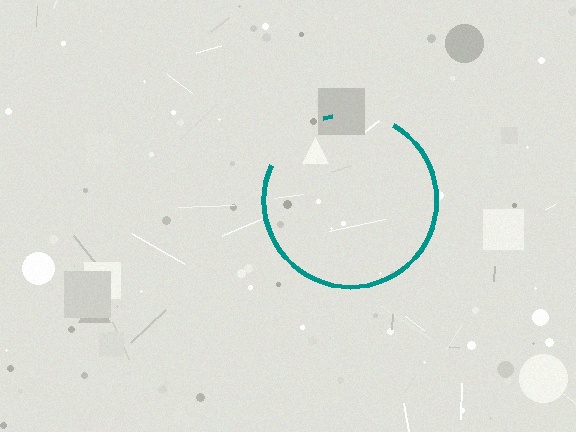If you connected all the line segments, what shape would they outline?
They would outline a circle.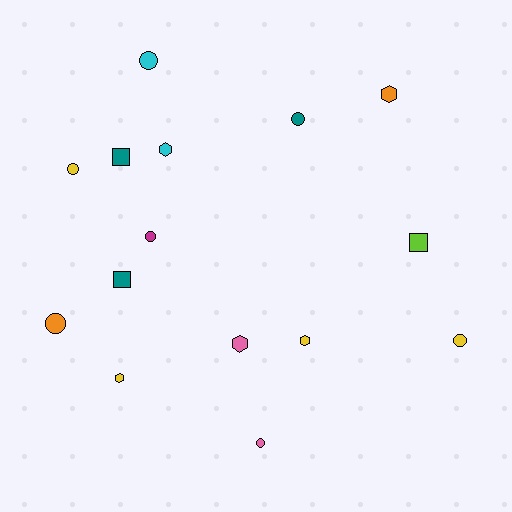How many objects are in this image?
There are 15 objects.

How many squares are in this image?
There are 3 squares.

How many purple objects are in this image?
There are no purple objects.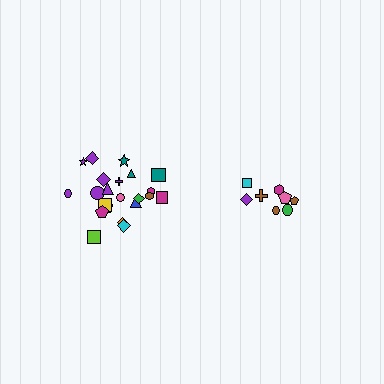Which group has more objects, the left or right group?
The left group.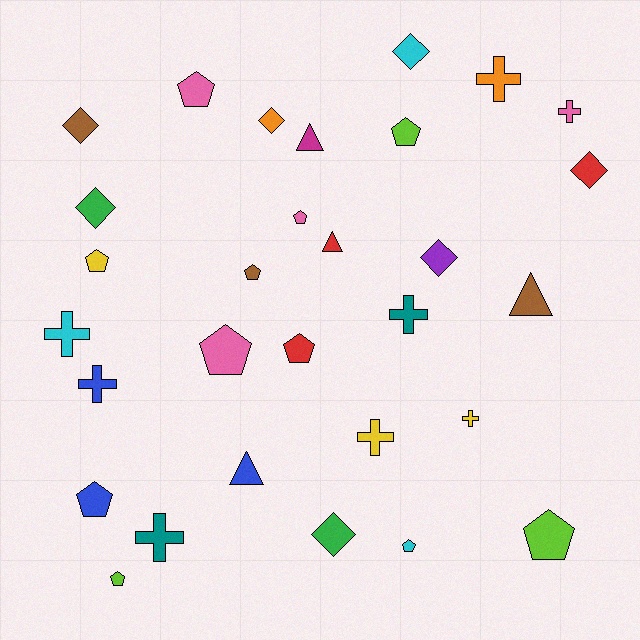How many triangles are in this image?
There are 4 triangles.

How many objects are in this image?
There are 30 objects.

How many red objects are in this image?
There are 3 red objects.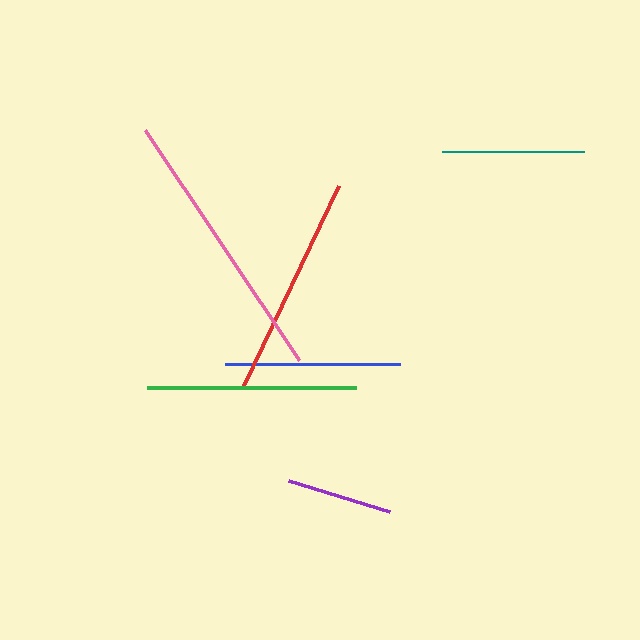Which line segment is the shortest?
The purple line is the shortest at approximately 105 pixels.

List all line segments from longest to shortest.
From longest to shortest: pink, red, green, blue, teal, purple.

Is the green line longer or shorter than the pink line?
The pink line is longer than the green line.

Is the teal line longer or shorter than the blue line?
The blue line is longer than the teal line.